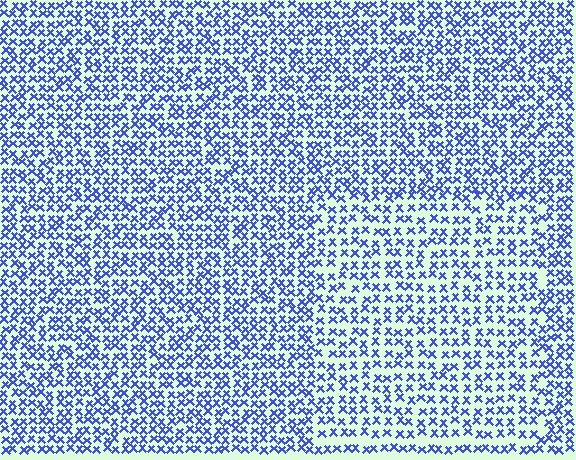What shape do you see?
I see a rectangle.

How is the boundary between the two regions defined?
The boundary is defined by a change in element density (approximately 1.5x ratio). All elements are the same color, size, and shape.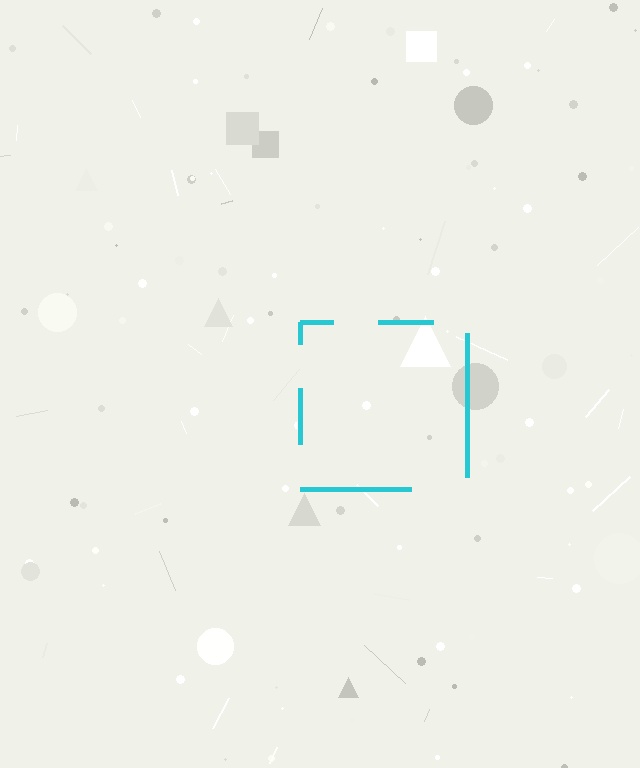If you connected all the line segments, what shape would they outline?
They would outline a square.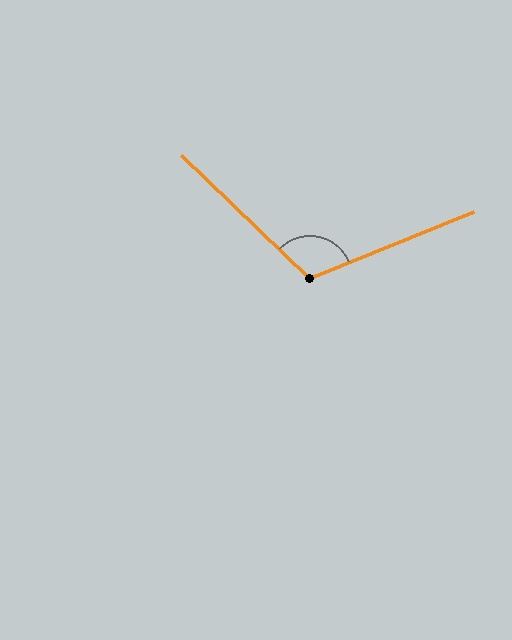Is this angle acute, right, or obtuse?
It is obtuse.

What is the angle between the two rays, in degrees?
Approximately 114 degrees.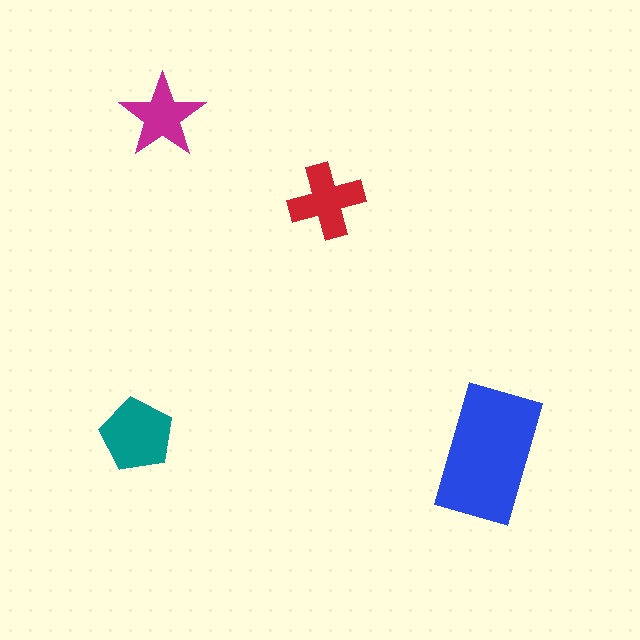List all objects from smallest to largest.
The magenta star, the red cross, the teal pentagon, the blue rectangle.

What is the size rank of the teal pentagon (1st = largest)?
2nd.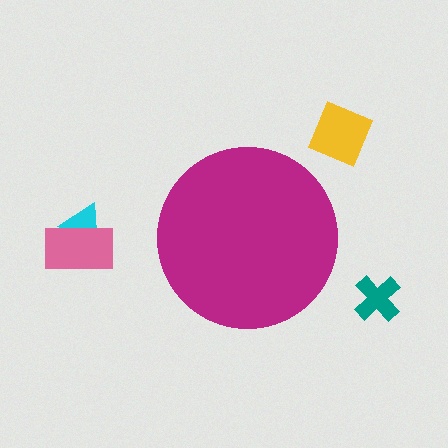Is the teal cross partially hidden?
No, the teal cross is fully visible.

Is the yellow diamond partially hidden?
No, the yellow diamond is fully visible.